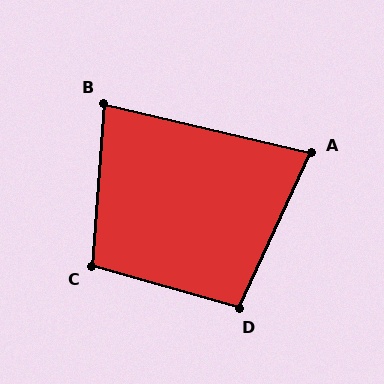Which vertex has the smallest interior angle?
A, at approximately 79 degrees.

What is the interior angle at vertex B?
Approximately 81 degrees (acute).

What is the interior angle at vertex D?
Approximately 99 degrees (obtuse).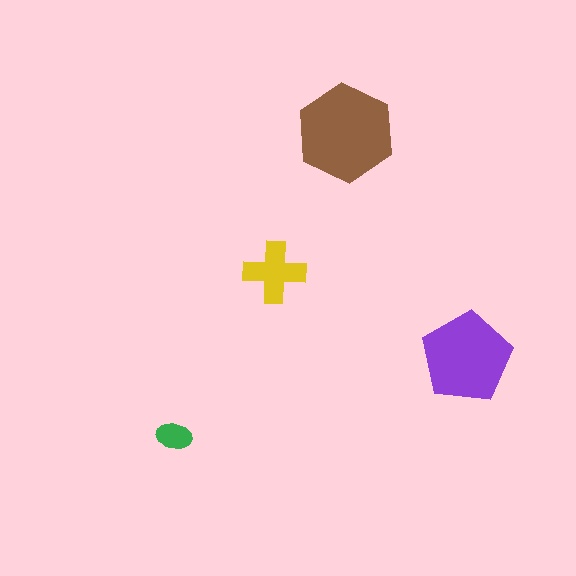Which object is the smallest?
The green ellipse.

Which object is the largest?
The brown hexagon.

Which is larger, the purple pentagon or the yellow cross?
The purple pentagon.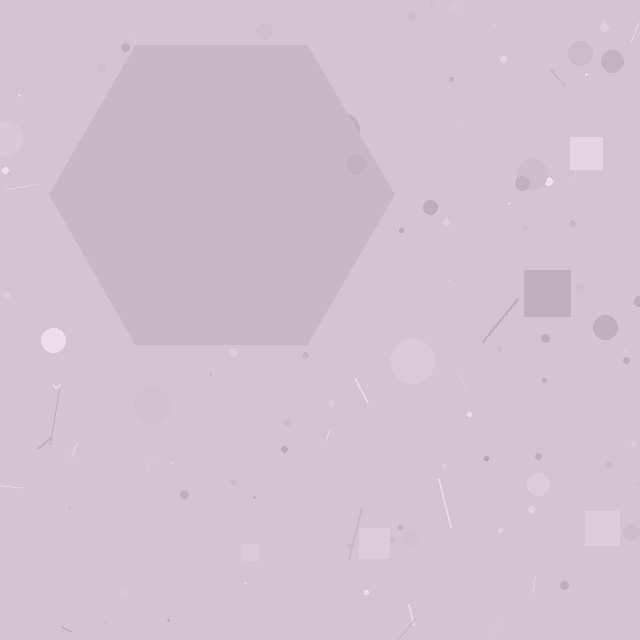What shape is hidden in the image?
A hexagon is hidden in the image.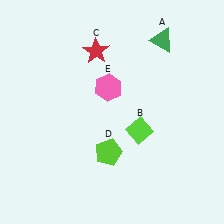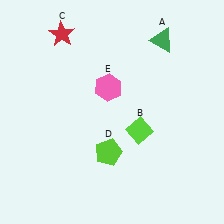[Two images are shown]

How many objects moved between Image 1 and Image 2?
1 object moved between the two images.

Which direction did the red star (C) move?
The red star (C) moved left.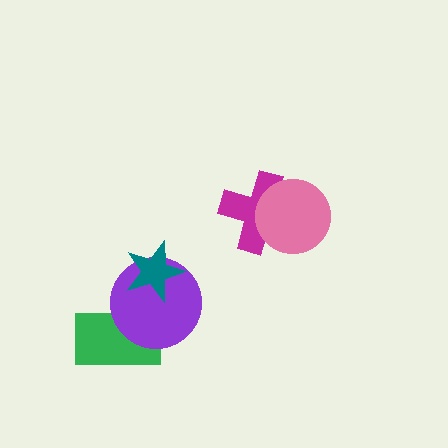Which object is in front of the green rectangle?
The purple circle is in front of the green rectangle.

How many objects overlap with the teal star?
1 object overlaps with the teal star.